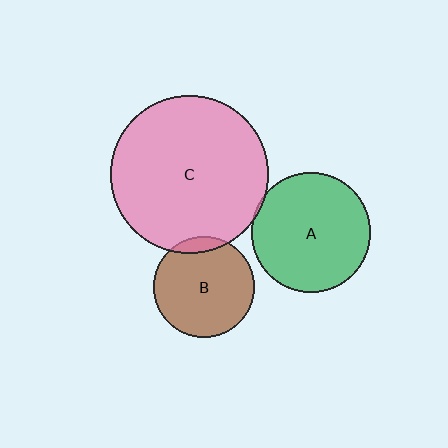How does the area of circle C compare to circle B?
Approximately 2.5 times.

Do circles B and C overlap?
Yes.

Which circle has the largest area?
Circle C (pink).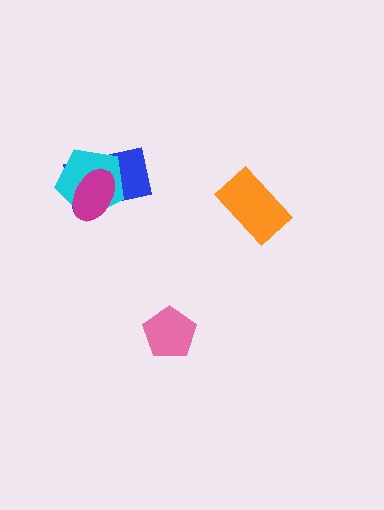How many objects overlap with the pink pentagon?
0 objects overlap with the pink pentagon.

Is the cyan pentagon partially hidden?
Yes, it is partially covered by another shape.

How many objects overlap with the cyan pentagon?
2 objects overlap with the cyan pentagon.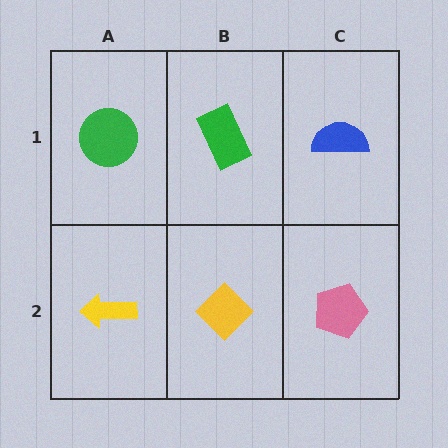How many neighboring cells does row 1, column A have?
2.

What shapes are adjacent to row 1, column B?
A yellow diamond (row 2, column B), a green circle (row 1, column A), a blue semicircle (row 1, column C).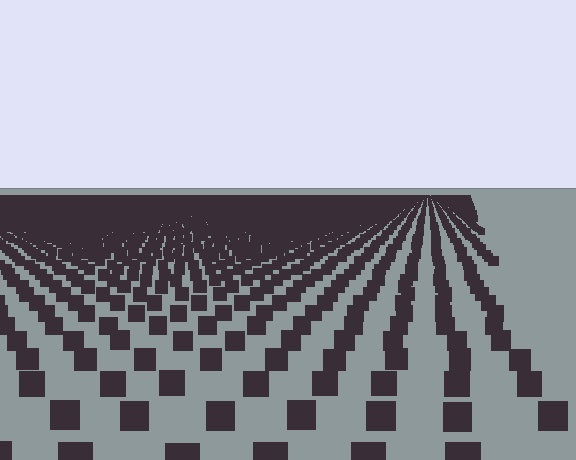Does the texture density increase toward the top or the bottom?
Density increases toward the top.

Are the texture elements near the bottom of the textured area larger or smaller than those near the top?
Larger. Near the bottom, elements are closer to the viewer and appear at a bigger on-screen size.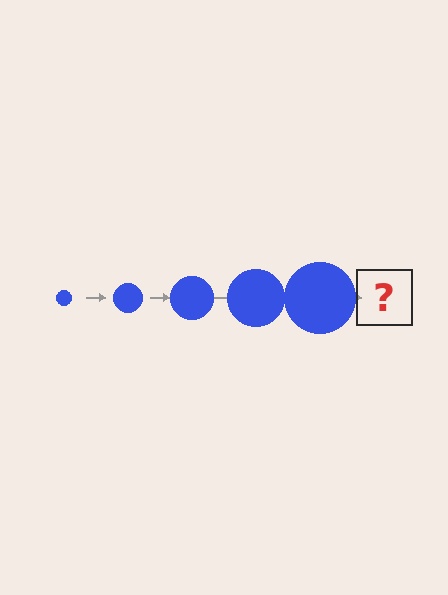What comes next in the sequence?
The next element should be a blue circle, larger than the previous one.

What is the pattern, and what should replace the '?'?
The pattern is that the circle gets progressively larger each step. The '?' should be a blue circle, larger than the previous one.